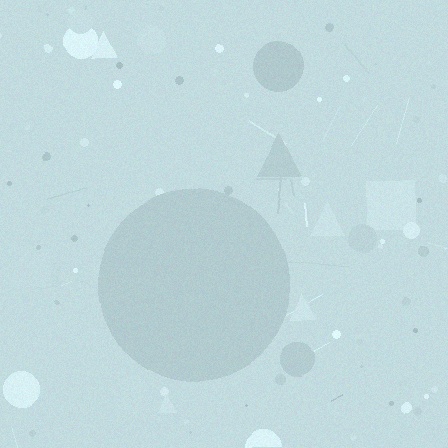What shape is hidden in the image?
A circle is hidden in the image.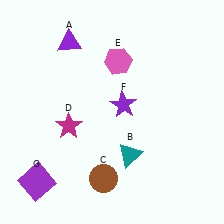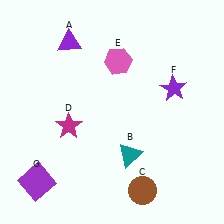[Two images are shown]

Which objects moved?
The objects that moved are: the brown circle (C), the purple star (F).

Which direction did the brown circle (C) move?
The brown circle (C) moved right.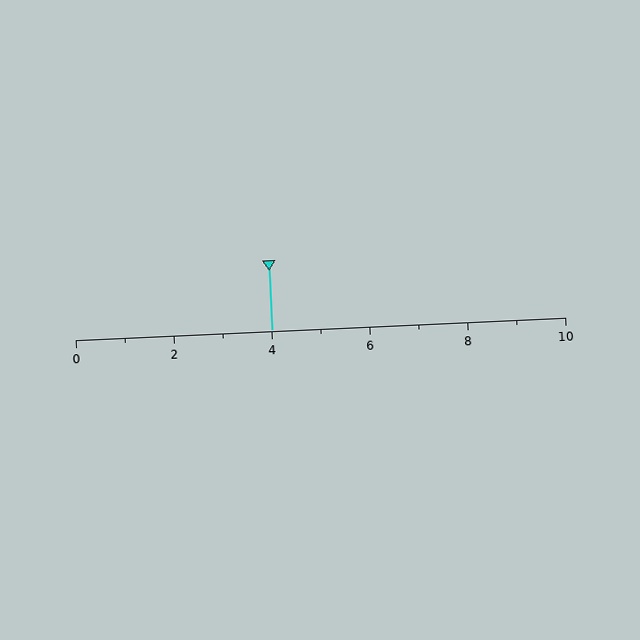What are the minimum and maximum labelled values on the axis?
The axis runs from 0 to 10.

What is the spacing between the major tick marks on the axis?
The major ticks are spaced 2 apart.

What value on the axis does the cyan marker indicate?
The marker indicates approximately 4.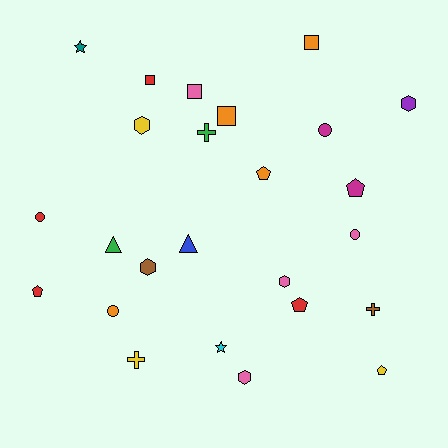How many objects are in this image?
There are 25 objects.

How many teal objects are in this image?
There is 1 teal object.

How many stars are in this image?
There are 2 stars.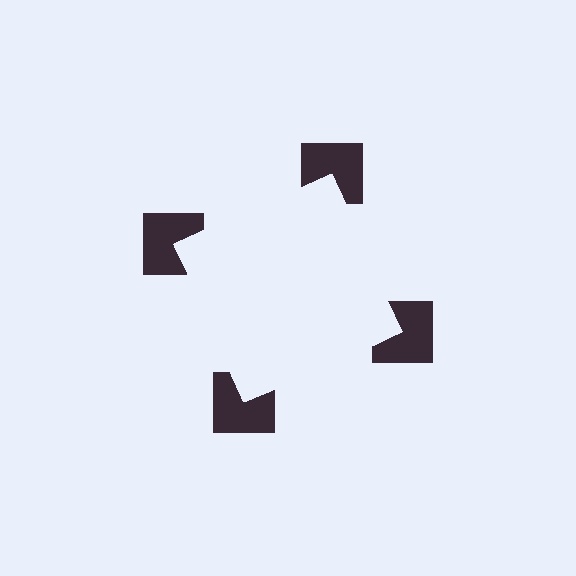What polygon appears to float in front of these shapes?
An illusory square — its edges are inferred from the aligned wedge cuts in the notched squares, not physically drawn.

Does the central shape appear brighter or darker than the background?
It typically appears slightly brighter than the background, even though no actual brightness change is drawn.